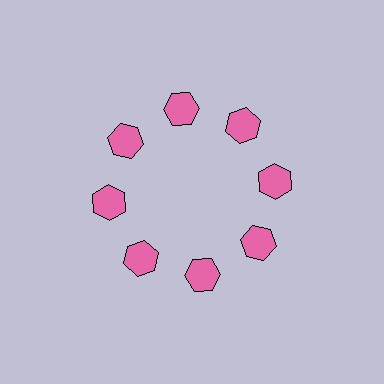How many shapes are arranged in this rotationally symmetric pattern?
There are 8 shapes, arranged in 8 groups of 1.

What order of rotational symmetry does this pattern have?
This pattern has 8-fold rotational symmetry.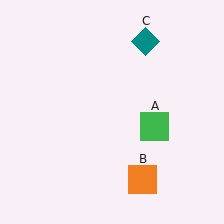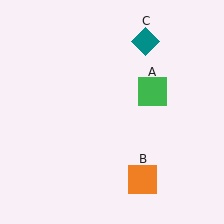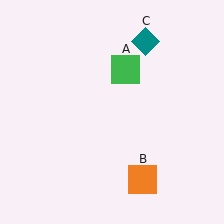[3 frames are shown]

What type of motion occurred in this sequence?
The green square (object A) rotated counterclockwise around the center of the scene.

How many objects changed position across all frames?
1 object changed position: green square (object A).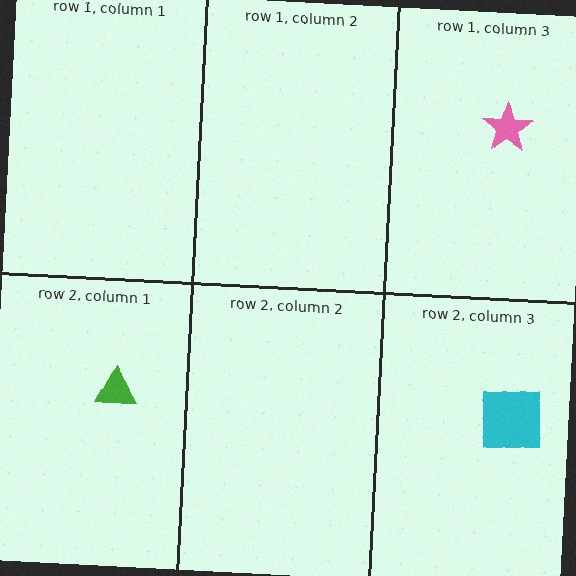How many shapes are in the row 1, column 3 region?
1.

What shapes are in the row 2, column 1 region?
The green triangle.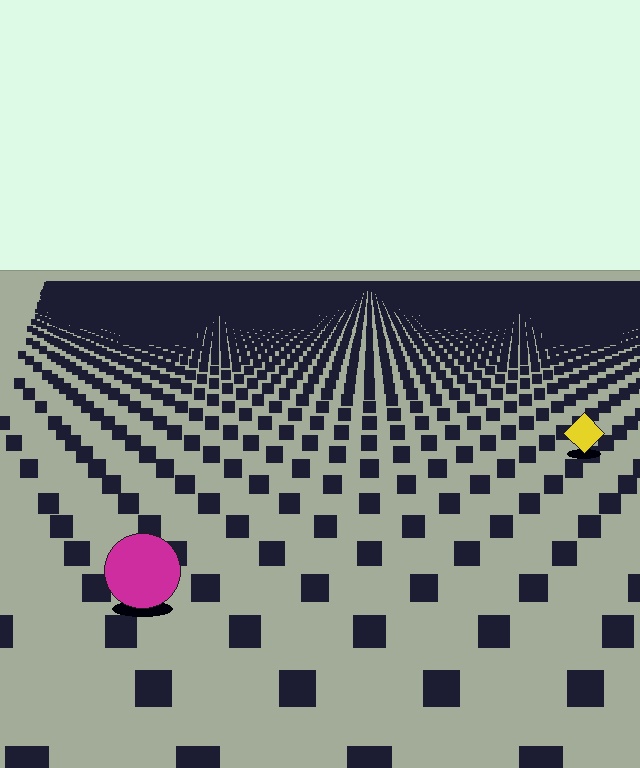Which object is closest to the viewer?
The magenta circle is closest. The texture marks near it are larger and more spread out.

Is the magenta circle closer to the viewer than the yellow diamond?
Yes. The magenta circle is closer — you can tell from the texture gradient: the ground texture is coarser near it.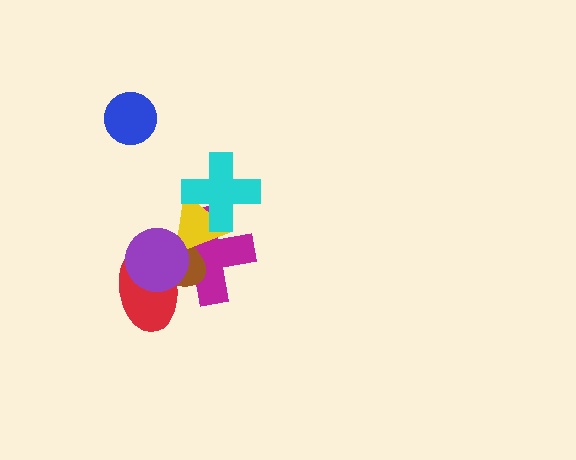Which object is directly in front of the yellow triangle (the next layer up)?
The purple circle is directly in front of the yellow triangle.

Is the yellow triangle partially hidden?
Yes, it is partially covered by another shape.